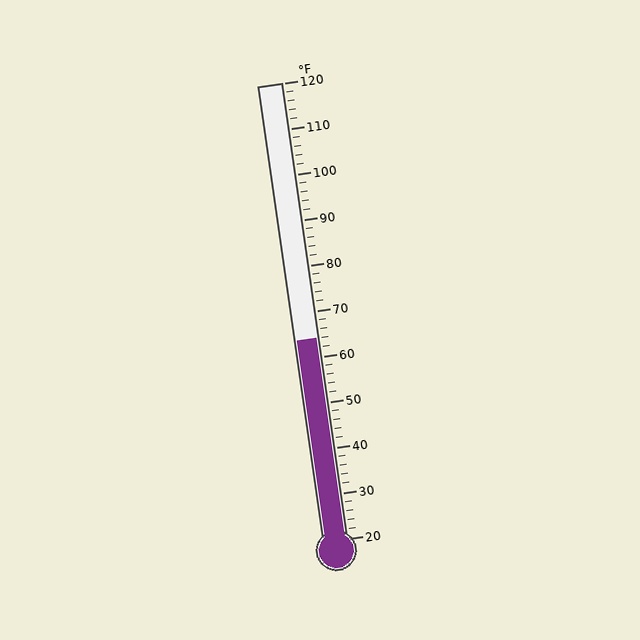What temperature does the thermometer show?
The thermometer shows approximately 64°F.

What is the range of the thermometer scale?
The thermometer scale ranges from 20°F to 120°F.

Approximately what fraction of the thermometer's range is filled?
The thermometer is filled to approximately 45% of its range.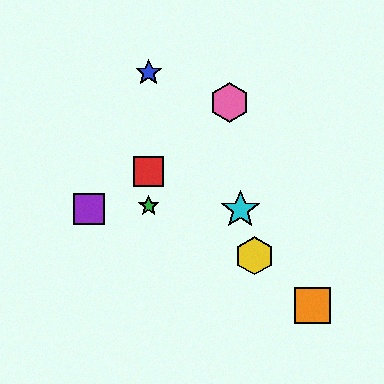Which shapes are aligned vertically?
The red square, the blue star, the green star are aligned vertically.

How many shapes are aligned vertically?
3 shapes (the red square, the blue star, the green star) are aligned vertically.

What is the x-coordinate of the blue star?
The blue star is at x≈149.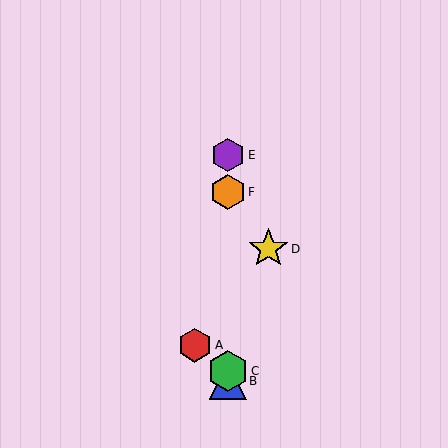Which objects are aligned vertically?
Objects B, C, E, F are aligned vertically.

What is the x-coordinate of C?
Object C is at x≈228.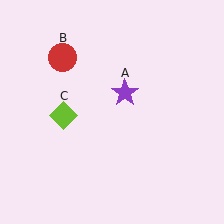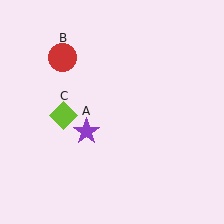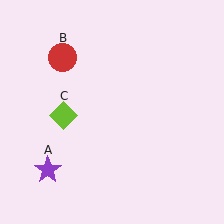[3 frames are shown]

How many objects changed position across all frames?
1 object changed position: purple star (object A).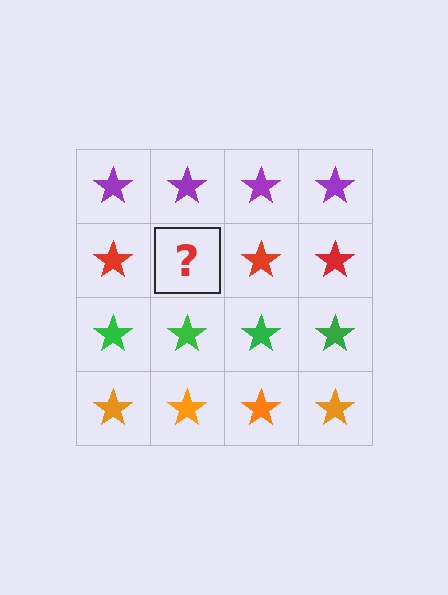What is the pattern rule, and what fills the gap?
The rule is that each row has a consistent color. The gap should be filled with a red star.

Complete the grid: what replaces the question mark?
The question mark should be replaced with a red star.